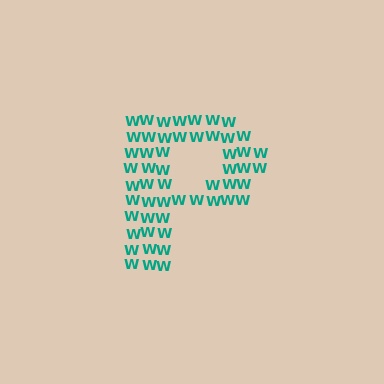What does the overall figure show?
The overall figure shows the letter P.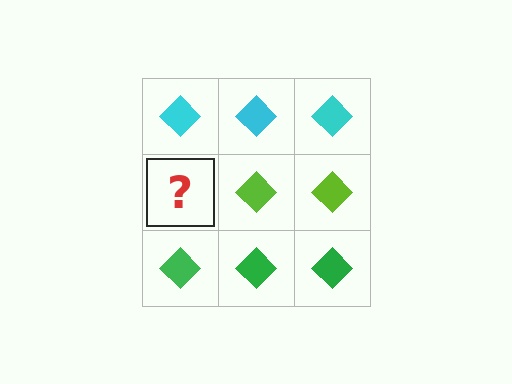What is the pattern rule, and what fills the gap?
The rule is that each row has a consistent color. The gap should be filled with a lime diamond.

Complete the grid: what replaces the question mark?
The question mark should be replaced with a lime diamond.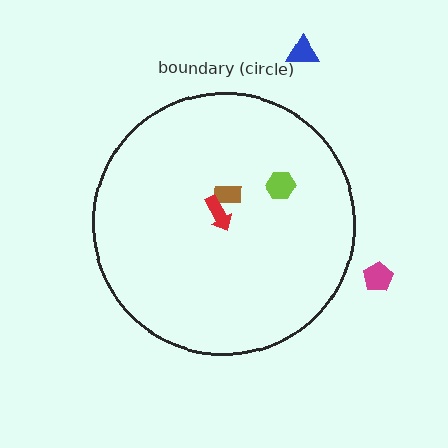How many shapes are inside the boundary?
3 inside, 2 outside.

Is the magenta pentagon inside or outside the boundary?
Outside.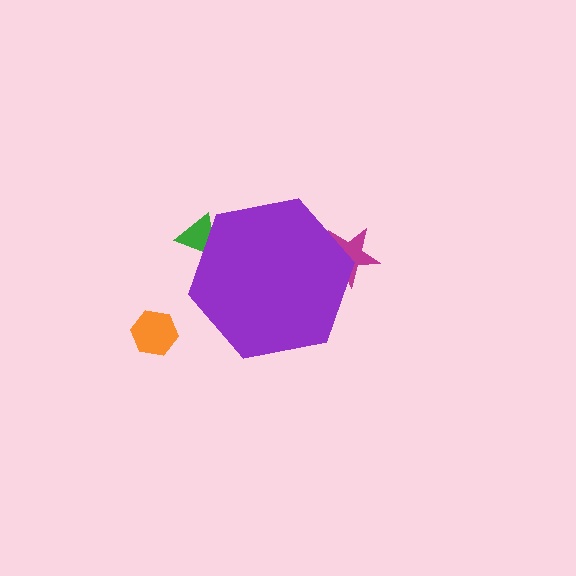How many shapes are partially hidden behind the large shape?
2 shapes are partially hidden.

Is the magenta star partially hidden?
Yes, the magenta star is partially hidden behind the purple hexagon.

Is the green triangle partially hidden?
Yes, the green triangle is partially hidden behind the purple hexagon.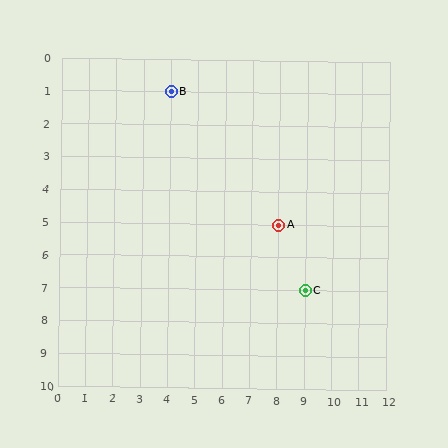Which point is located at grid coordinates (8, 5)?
Point A is at (8, 5).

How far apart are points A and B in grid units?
Points A and B are 4 columns and 4 rows apart (about 5.7 grid units diagonally).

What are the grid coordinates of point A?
Point A is at grid coordinates (8, 5).